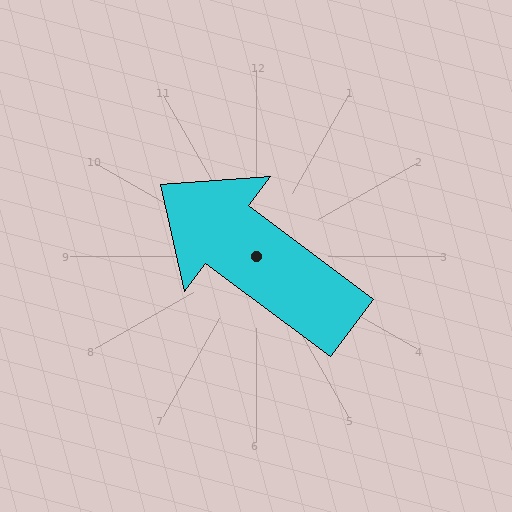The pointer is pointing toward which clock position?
Roughly 10 o'clock.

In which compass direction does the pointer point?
Northwest.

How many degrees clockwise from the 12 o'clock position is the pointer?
Approximately 307 degrees.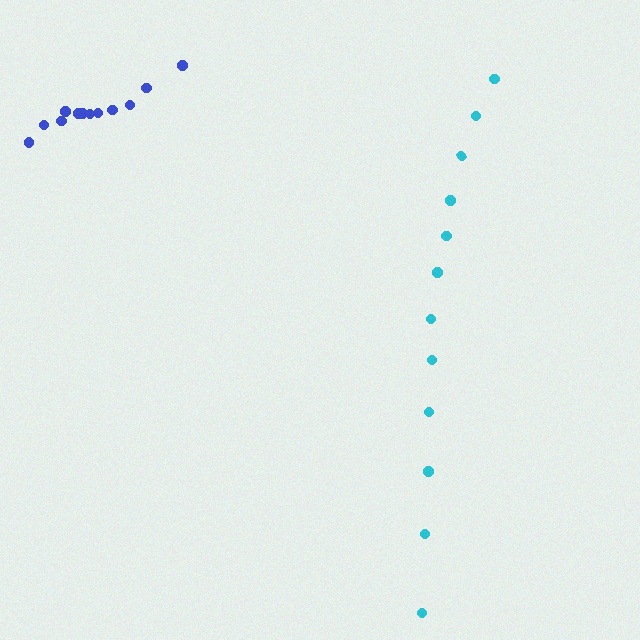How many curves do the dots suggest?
There are 2 distinct paths.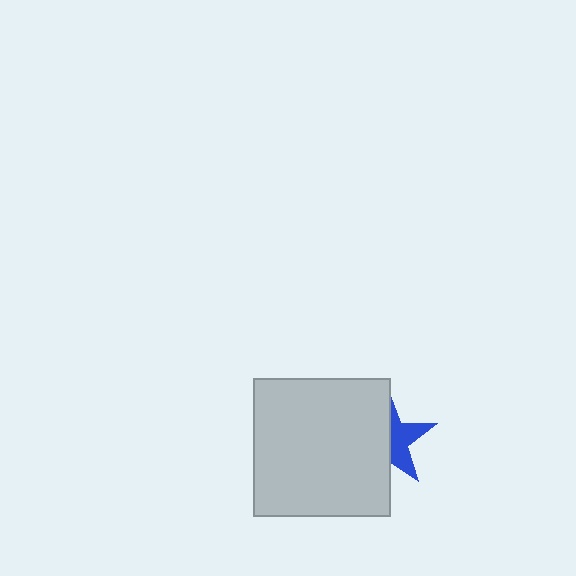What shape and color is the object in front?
The object in front is a light gray square.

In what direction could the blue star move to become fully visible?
The blue star could move right. That would shift it out from behind the light gray square entirely.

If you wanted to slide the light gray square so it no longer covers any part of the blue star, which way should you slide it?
Slide it left — that is the most direct way to separate the two shapes.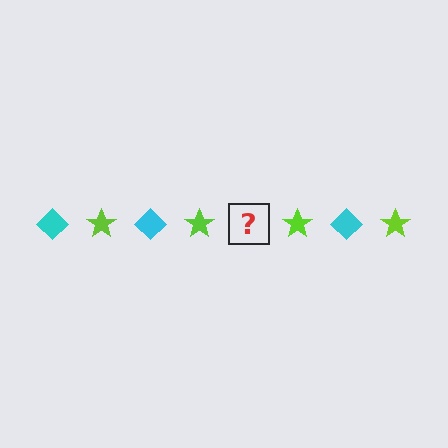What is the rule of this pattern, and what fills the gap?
The rule is that the pattern alternates between cyan diamond and lime star. The gap should be filled with a cyan diamond.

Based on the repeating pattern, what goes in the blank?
The blank should be a cyan diamond.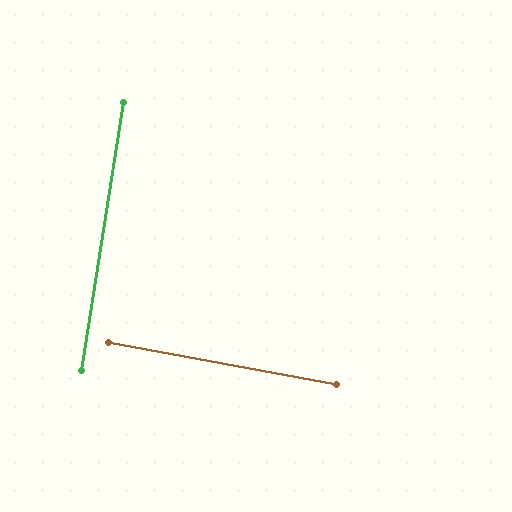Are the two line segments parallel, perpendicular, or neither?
Perpendicular — they meet at approximately 88°.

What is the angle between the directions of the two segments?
Approximately 88 degrees.